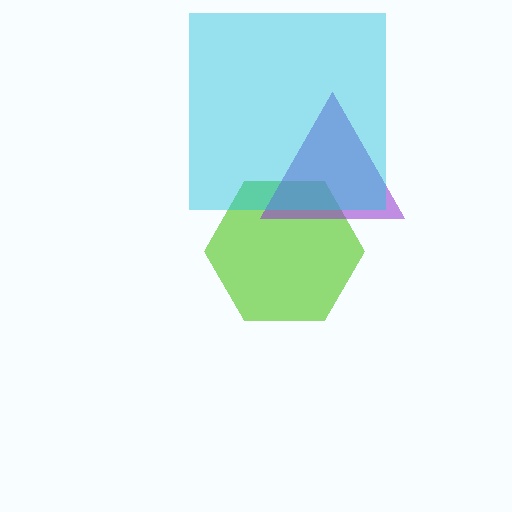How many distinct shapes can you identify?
There are 3 distinct shapes: a lime hexagon, a purple triangle, a cyan square.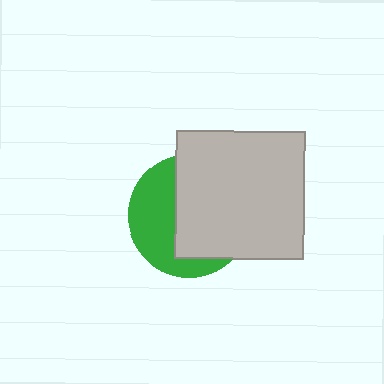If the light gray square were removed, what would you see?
You would see the complete green circle.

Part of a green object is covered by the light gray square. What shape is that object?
It is a circle.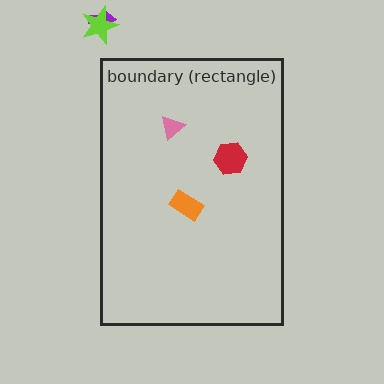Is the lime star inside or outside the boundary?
Outside.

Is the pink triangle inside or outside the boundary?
Inside.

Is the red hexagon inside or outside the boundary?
Inside.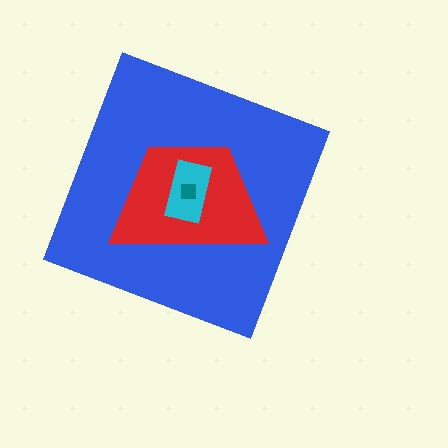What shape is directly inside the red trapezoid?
The cyan rectangle.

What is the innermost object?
The teal square.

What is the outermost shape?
The blue diamond.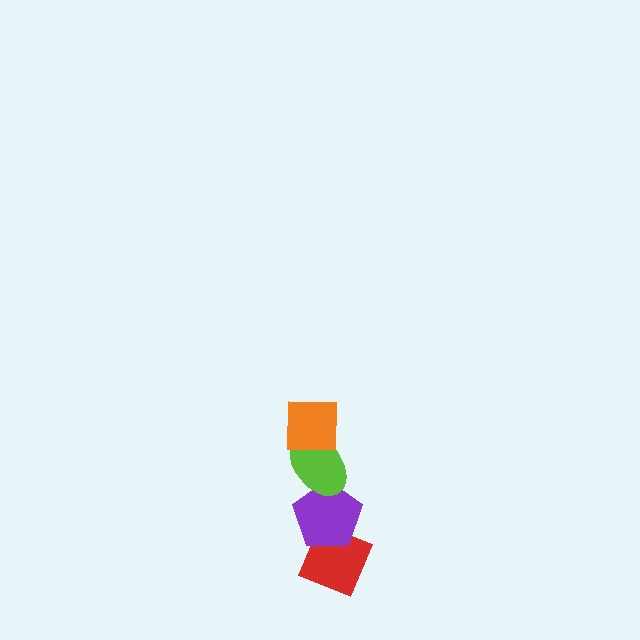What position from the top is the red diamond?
The red diamond is 4th from the top.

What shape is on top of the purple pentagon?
The lime ellipse is on top of the purple pentagon.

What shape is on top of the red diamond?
The purple pentagon is on top of the red diamond.